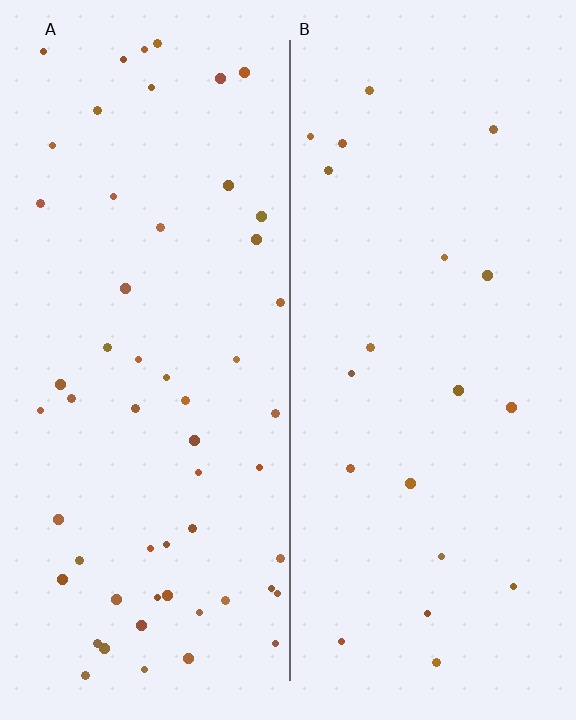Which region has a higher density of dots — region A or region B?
A (the left).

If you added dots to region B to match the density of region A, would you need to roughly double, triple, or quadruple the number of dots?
Approximately triple.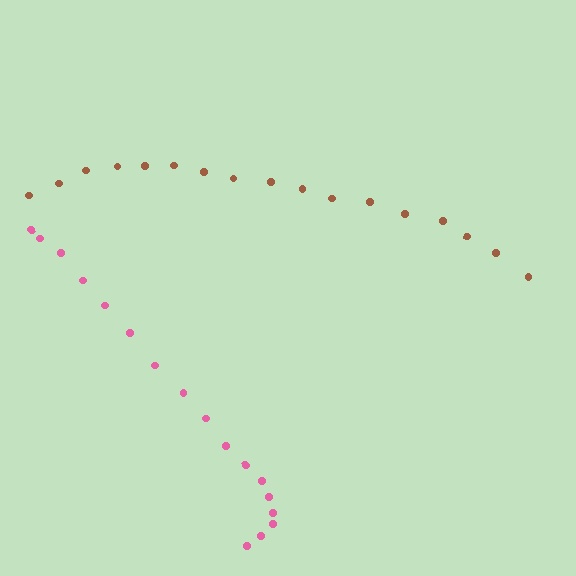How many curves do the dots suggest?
There are 2 distinct paths.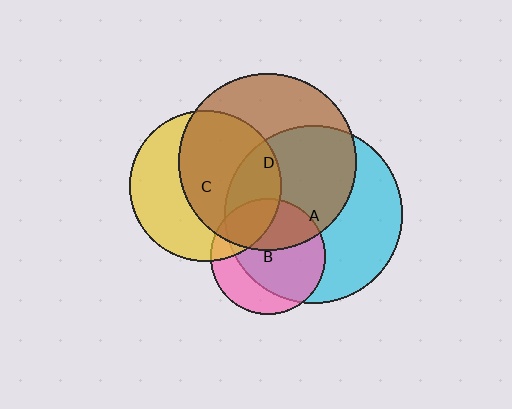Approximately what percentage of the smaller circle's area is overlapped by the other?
Approximately 75%.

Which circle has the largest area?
Circle A (cyan).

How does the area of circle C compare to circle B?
Approximately 1.7 times.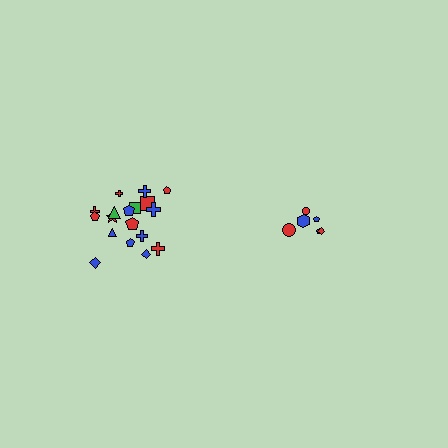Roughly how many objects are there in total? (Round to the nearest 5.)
Roughly 25 objects in total.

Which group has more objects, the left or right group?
The left group.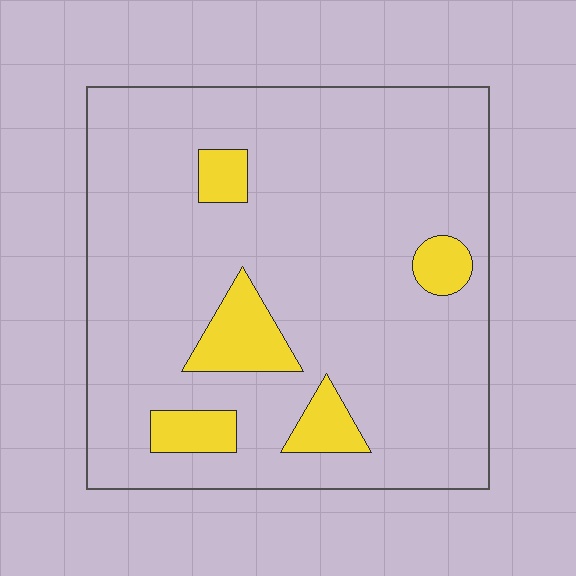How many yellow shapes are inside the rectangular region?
5.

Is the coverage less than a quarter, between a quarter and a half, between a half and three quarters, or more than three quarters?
Less than a quarter.